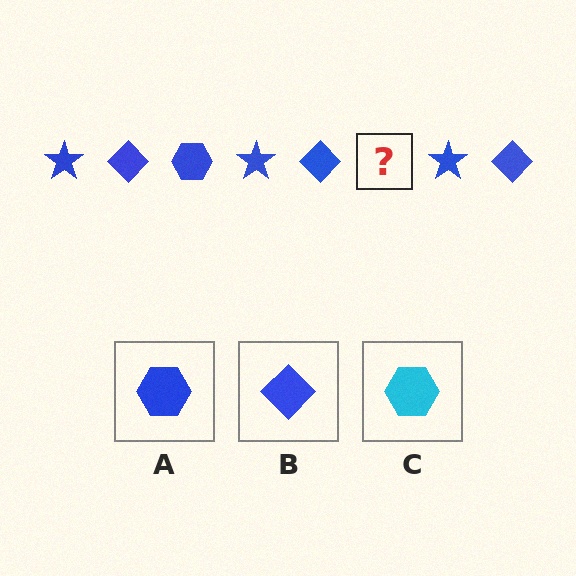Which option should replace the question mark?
Option A.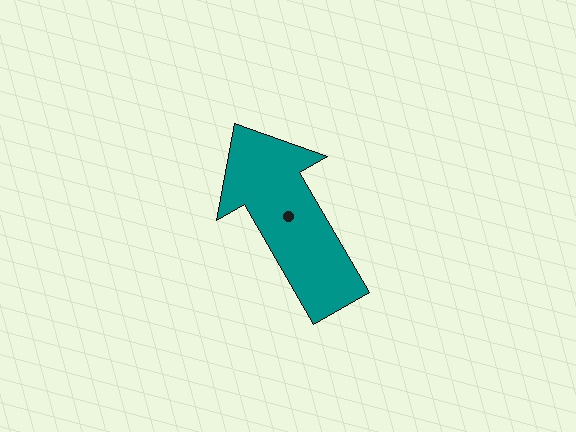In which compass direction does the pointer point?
Northwest.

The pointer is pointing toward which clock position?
Roughly 11 o'clock.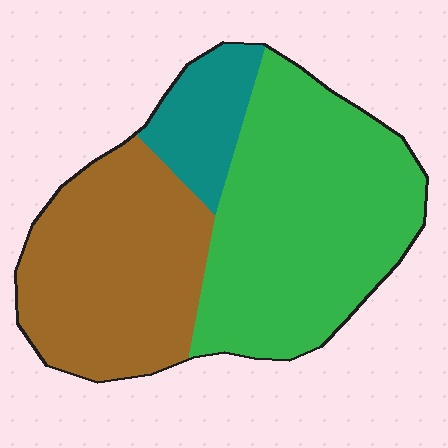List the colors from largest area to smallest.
From largest to smallest: green, brown, teal.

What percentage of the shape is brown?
Brown covers roughly 40% of the shape.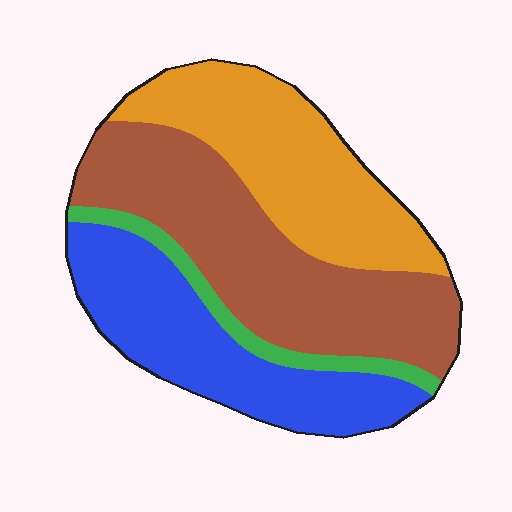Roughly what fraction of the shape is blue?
Blue takes up about one quarter (1/4) of the shape.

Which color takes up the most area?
Brown, at roughly 35%.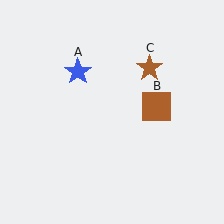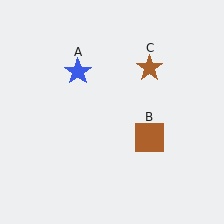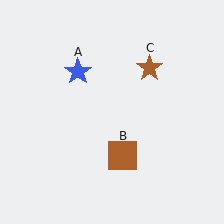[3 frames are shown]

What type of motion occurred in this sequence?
The brown square (object B) rotated clockwise around the center of the scene.